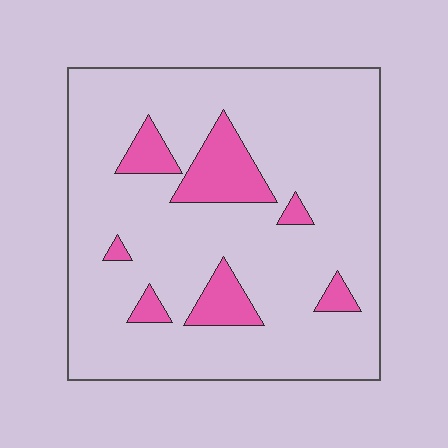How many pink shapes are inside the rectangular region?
7.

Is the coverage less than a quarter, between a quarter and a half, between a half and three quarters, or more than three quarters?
Less than a quarter.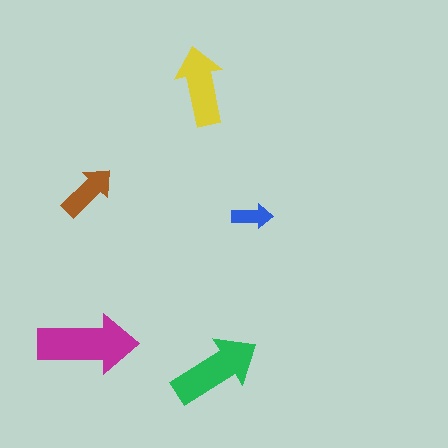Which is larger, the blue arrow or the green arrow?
The green one.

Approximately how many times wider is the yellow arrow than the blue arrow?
About 2 times wider.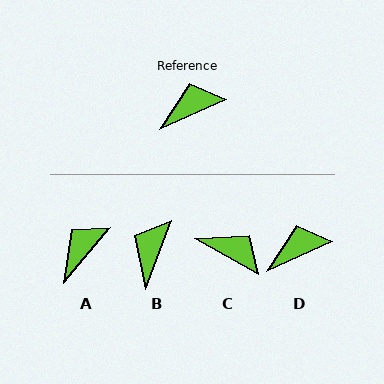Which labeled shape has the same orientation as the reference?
D.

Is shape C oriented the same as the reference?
No, it is off by about 54 degrees.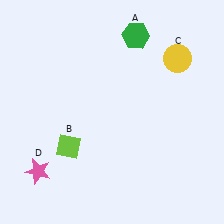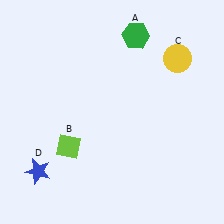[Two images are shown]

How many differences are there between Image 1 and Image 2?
There is 1 difference between the two images.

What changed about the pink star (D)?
In Image 1, D is pink. In Image 2, it changed to blue.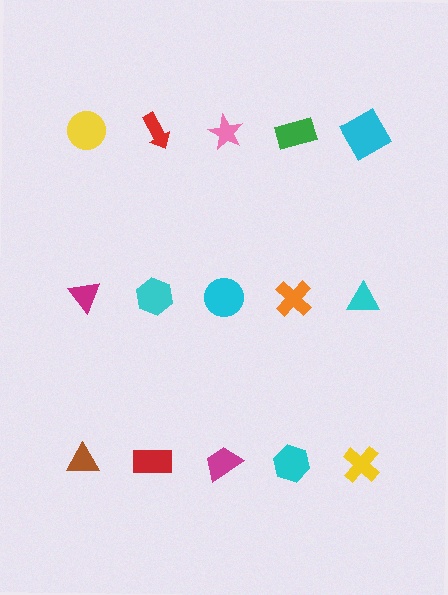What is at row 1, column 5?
A cyan diamond.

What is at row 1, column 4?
A green rectangle.